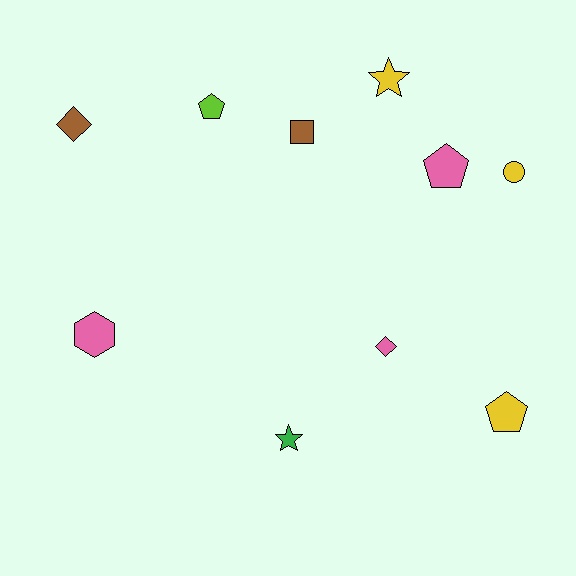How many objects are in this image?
There are 10 objects.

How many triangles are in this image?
There are no triangles.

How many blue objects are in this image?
There are no blue objects.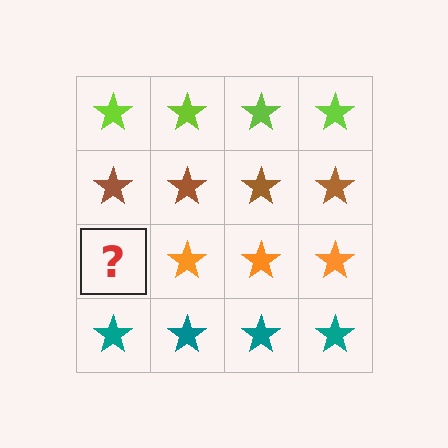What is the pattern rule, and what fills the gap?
The rule is that each row has a consistent color. The gap should be filled with an orange star.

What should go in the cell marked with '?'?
The missing cell should contain an orange star.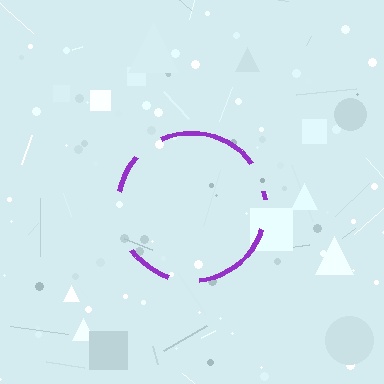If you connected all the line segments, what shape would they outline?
They would outline a circle.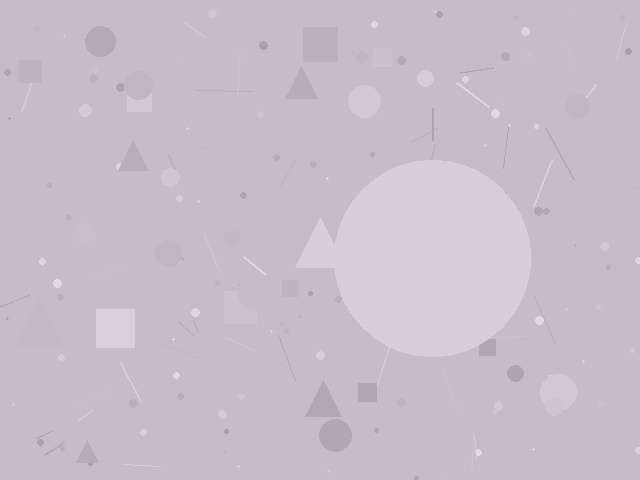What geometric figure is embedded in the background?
A circle is embedded in the background.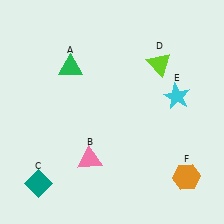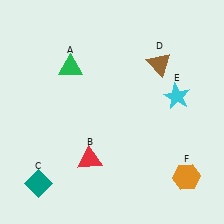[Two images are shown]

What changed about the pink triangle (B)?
In Image 1, B is pink. In Image 2, it changed to red.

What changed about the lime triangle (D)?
In Image 1, D is lime. In Image 2, it changed to brown.